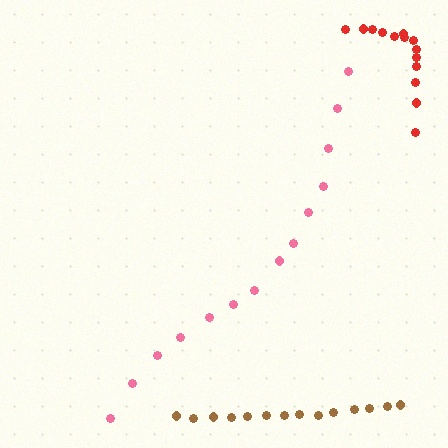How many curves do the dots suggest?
There are 3 distinct paths.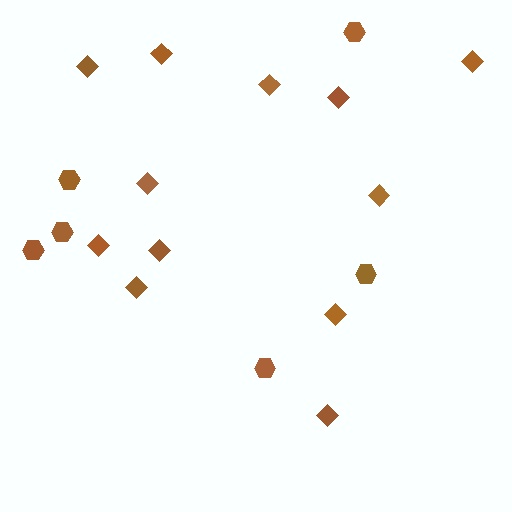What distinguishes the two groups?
There are 2 groups: one group of diamonds (12) and one group of hexagons (6).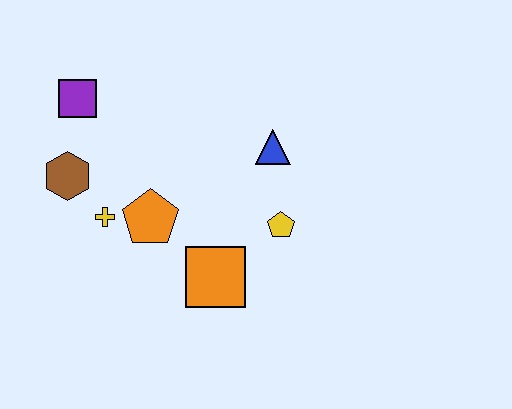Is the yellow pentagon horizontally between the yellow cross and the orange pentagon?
No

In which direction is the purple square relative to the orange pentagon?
The purple square is above the orange pentagon.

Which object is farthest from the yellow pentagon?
The purple square is farthest from the yellow pentagon.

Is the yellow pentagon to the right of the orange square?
Yes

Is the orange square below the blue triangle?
Yes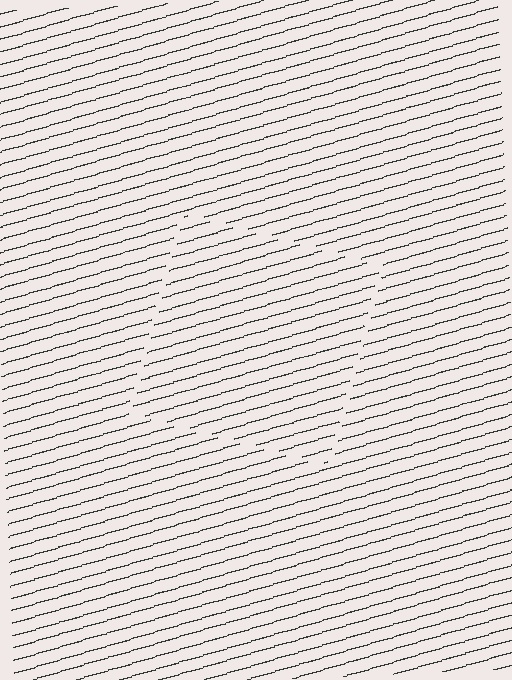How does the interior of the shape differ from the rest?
The interior of the shape contains the same grating, shifted by half a period — the contour is defined by the phase discontinuity where line-ends from the inner and outer gratings abut.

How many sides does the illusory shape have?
4 sides — the line-ends trace a square.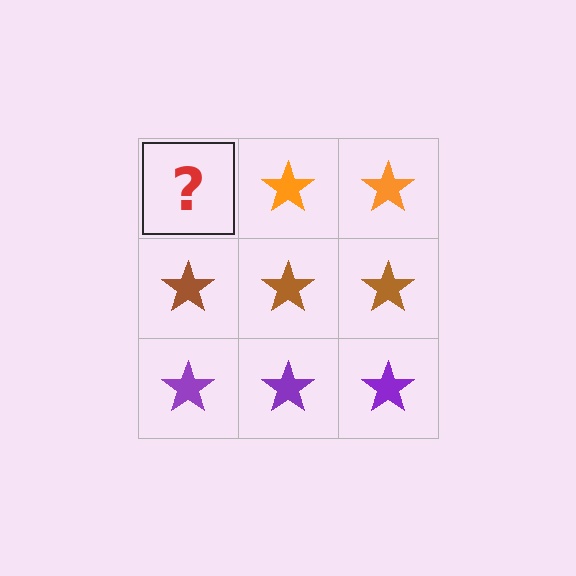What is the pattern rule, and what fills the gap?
The rule is that each row has a consistent color. The gap should be filled with an orange star.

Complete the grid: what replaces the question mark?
The question mark should be replaced with an orange star.